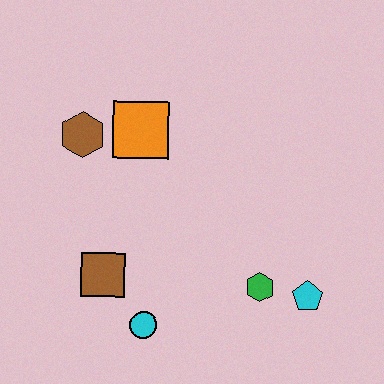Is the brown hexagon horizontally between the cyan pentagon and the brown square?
No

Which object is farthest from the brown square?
The cyan pentagon is farthest from the brown square.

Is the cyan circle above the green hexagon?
No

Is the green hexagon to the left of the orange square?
No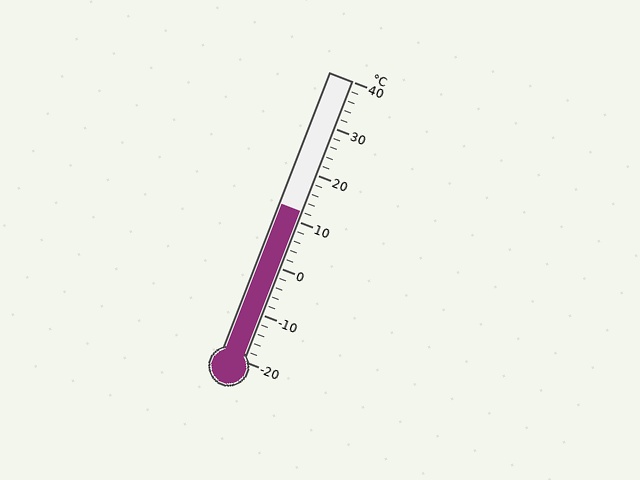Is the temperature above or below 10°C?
The temperature is above 10°C.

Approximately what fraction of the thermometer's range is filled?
The thermometer is filled to approximately 55% of its range.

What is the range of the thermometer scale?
The thermometer scale ranges from -20°C to 40°C.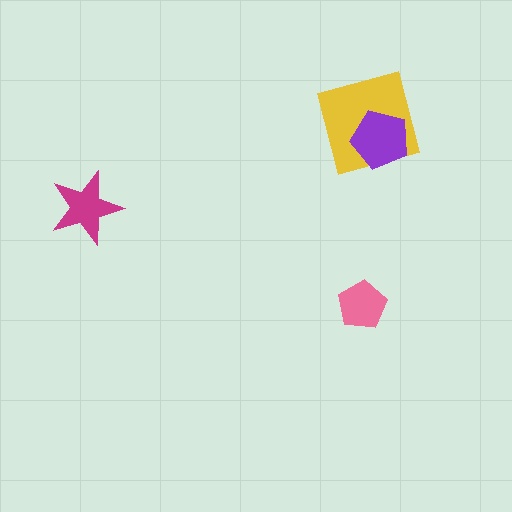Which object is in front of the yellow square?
The purple pentagon is in front of the yellow square.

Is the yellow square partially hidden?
Yes, it is partially covered by another shape.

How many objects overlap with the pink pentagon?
0 objects overlap with the pink pentagon.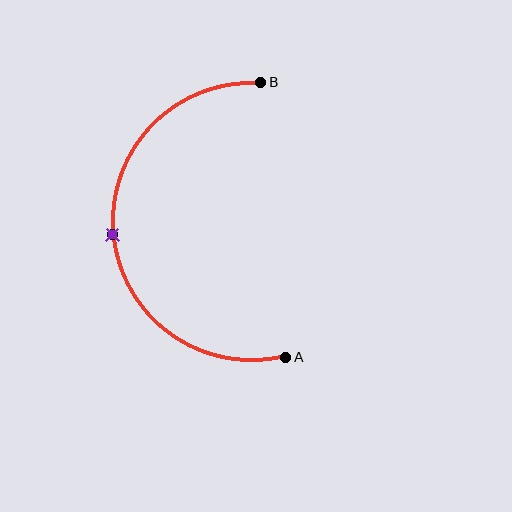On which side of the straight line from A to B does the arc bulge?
The arc bulges to the left of the straight line connecting A and B.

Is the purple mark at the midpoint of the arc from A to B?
Yes. The purple mark lies on the arc at equal arc-length from both A and B — it is the arc midpoint.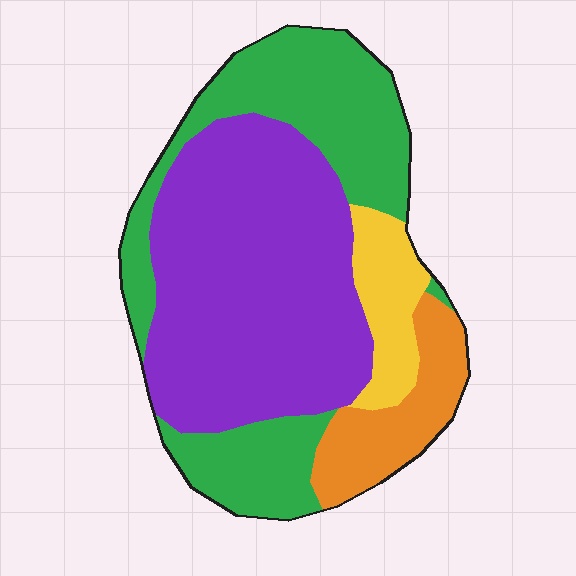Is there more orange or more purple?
Purple.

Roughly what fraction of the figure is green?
Green takes up about one third (1/3) of the figure.